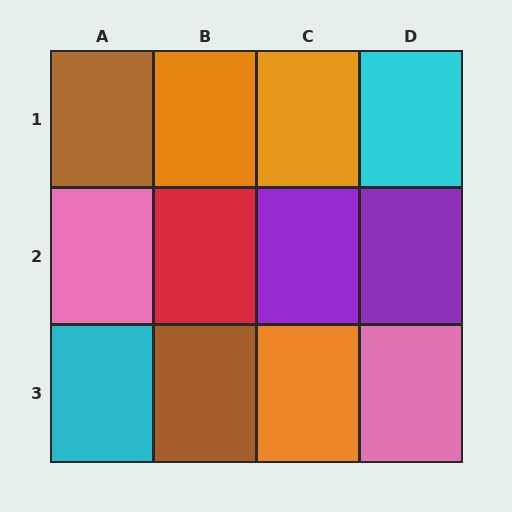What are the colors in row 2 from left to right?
Pink, red, purple, purple.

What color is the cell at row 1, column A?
Brown.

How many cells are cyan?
2 cells are cyan.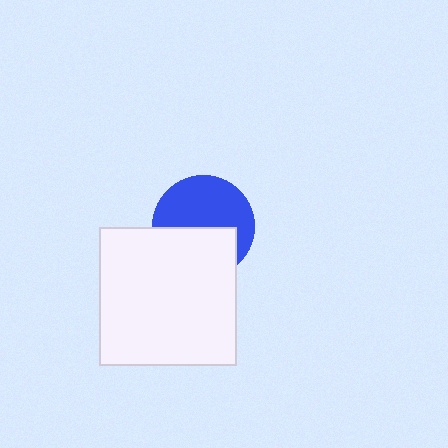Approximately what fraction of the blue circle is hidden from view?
Roughly 43% of the blue circle is hidden behind the white square.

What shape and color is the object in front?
The object in front is a white square.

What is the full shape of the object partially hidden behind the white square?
The partially hidden object is a blue circle.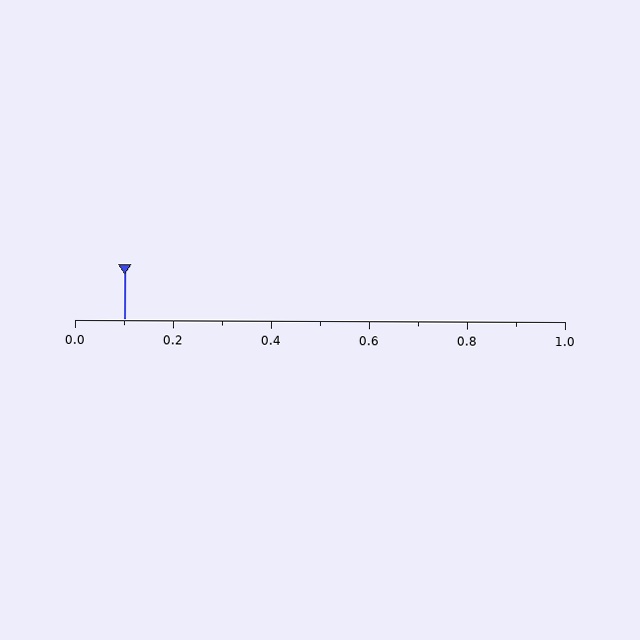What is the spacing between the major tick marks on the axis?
The major ticks are spaced 0.2 apart.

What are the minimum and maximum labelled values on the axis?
The axis runs from 0.0 to 1.0.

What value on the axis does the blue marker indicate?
The marker indicates approximately 0.1.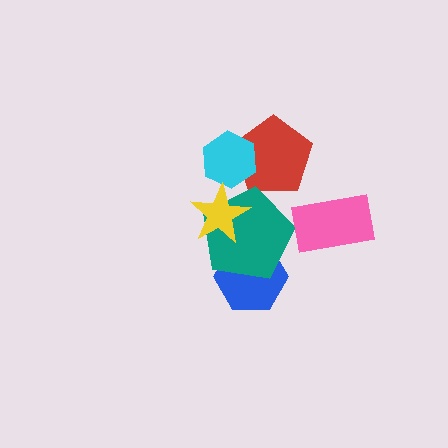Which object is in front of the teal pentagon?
The yellow star is in front of the teal pentagon.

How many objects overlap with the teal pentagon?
2 objects overlap with the teal pentagon.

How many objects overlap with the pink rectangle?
0 objects overlap with the pink rectangle.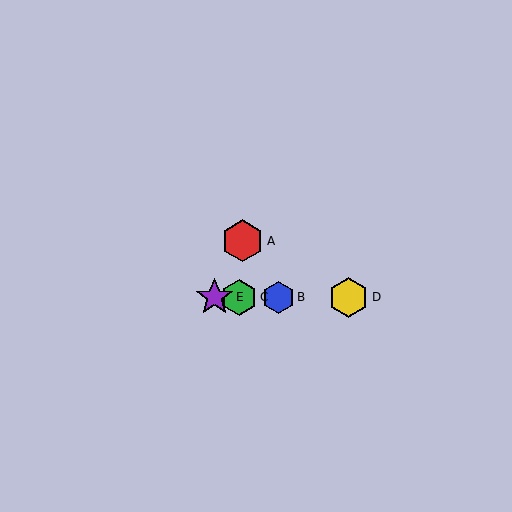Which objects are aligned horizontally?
Objects B, C, D, E are aligned horizontally.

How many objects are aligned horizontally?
4 objects (B, C, D, E) are aligned horizontally.